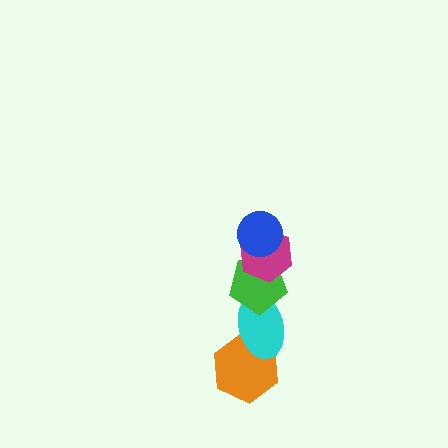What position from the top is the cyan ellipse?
The cyan ellipse is 4th from the top.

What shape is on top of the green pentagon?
The magenta hexagon is on top of the green pentagon.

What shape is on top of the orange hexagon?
The cyan ellipse is on top of the orange hexagon.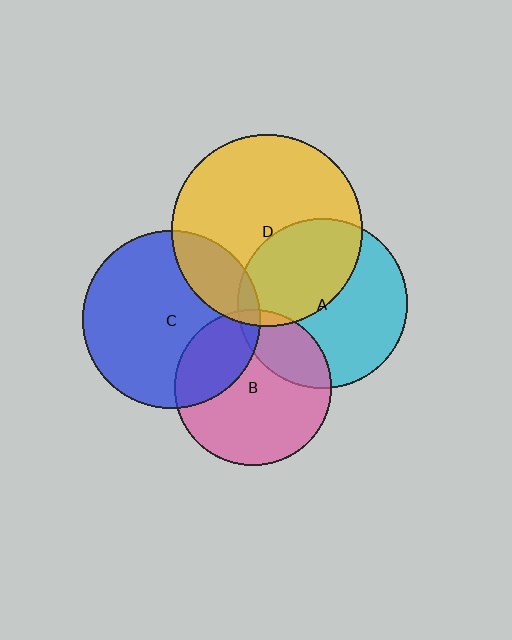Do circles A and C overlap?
Yes.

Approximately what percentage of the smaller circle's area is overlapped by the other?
Approximately 5%.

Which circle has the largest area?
Circle D (yellow).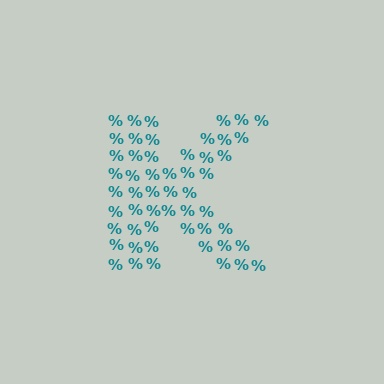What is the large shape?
The large shape is the letter K.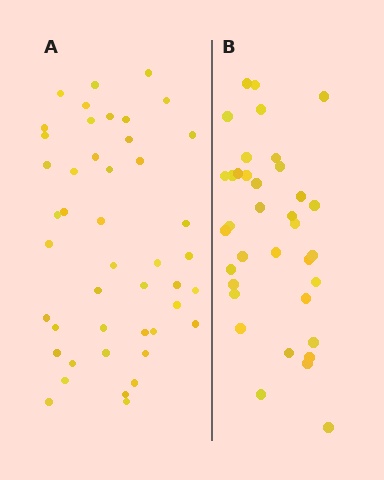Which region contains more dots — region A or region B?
Region A (the left region) has more dots.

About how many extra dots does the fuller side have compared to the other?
Region A has roughly 8 or so more dots than region B.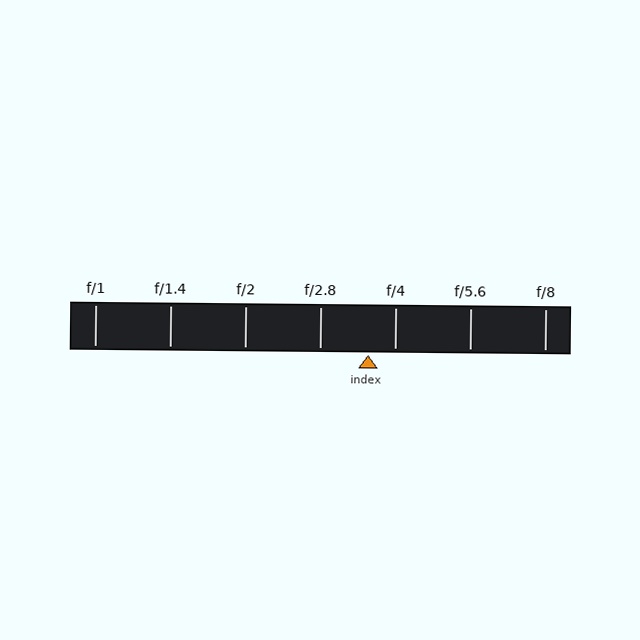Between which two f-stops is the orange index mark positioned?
The index mark is between f/2.8 and f/4.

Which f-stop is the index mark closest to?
The index mark is closest to f/4.